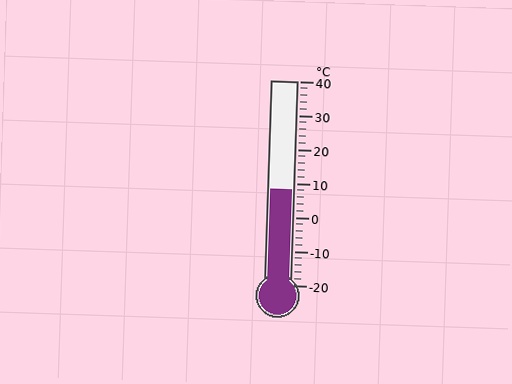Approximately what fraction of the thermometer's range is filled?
The thermometer is filled to approximately 45% of its range.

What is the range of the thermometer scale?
The thermometer scale ranges from -20°C to 40°C.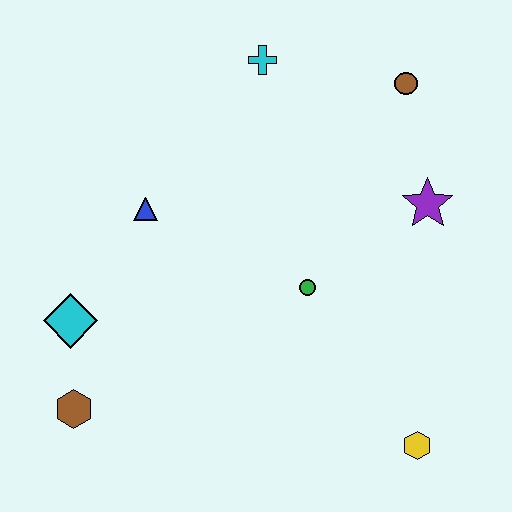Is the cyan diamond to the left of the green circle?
Yes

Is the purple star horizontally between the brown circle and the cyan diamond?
No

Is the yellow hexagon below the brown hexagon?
Yes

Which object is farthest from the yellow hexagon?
The cyan cross is farthest from the yellow hexagon.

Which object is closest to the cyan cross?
The brown circle is closest to the cyan cross.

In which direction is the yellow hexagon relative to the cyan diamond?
The yellow hexagon is to the right of the cyan diamond.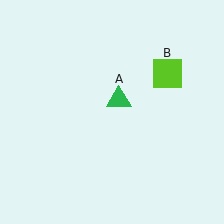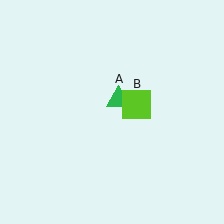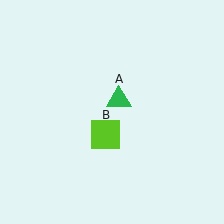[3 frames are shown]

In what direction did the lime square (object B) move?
The lime square (object B) moved down and to the left.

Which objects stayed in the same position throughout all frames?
Green triangle (object A) remained stationary.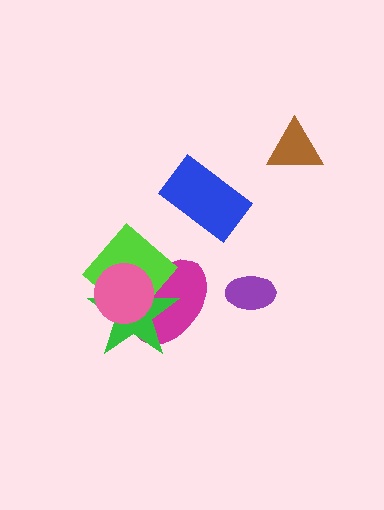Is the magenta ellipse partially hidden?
Yes, it is partially covered by another shape.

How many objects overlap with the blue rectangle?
0 objects overlap with the blue rectangle.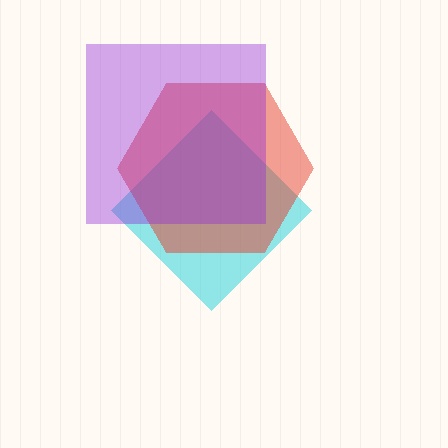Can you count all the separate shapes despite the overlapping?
Yes, there are 3 separate shapes.